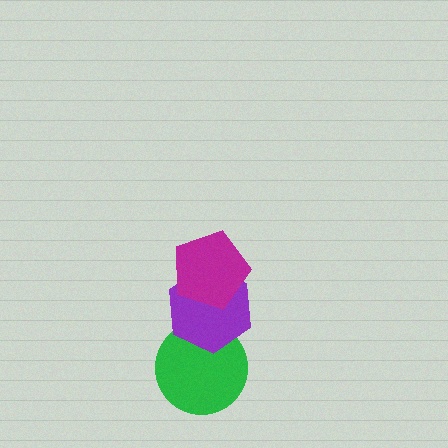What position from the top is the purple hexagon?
The purple hexagon is 2nd from the top.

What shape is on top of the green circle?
The purple hexagon is on top of the green circle.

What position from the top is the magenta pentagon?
The magenta pentagon is 1st from the top.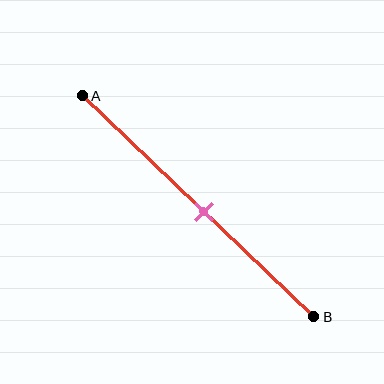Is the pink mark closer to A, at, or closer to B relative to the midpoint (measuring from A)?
The pink mark is approximately at the midpoint of segment AB.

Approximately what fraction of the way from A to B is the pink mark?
The pink mark is approximately 50% of the way from A to B.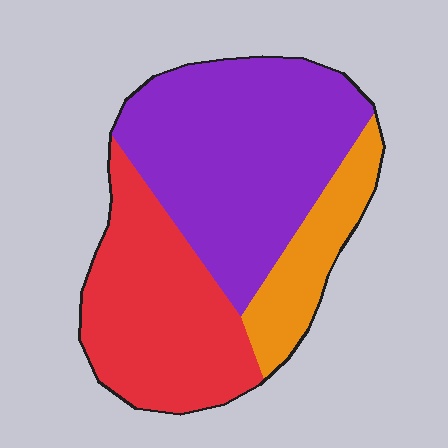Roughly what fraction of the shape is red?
Red covers about 35% of the shape.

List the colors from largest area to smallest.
From largest to smallest: purple, red, orange.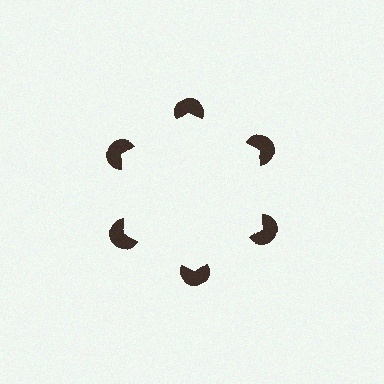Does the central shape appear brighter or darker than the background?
It typically appears slightly brighter than the background, even though no actual brightness change is drawn.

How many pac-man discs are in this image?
There are 6 — one at each vertex of the illusory hexagon.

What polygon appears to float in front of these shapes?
An illusory hexagon — its edges are inferred from the aligned wedge cuts in the pac-man discs, not physically drawn.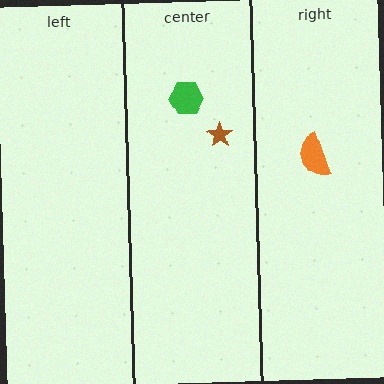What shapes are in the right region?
The orange semicircle.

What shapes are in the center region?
The green hexagon, the brown star.